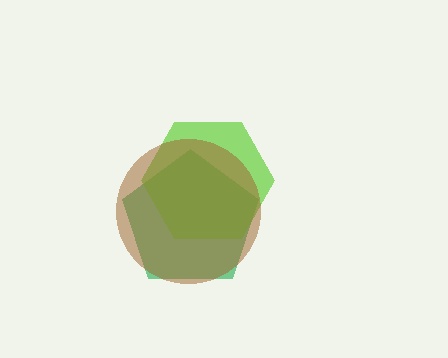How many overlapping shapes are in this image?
There are 3 overlapping shapes in the image.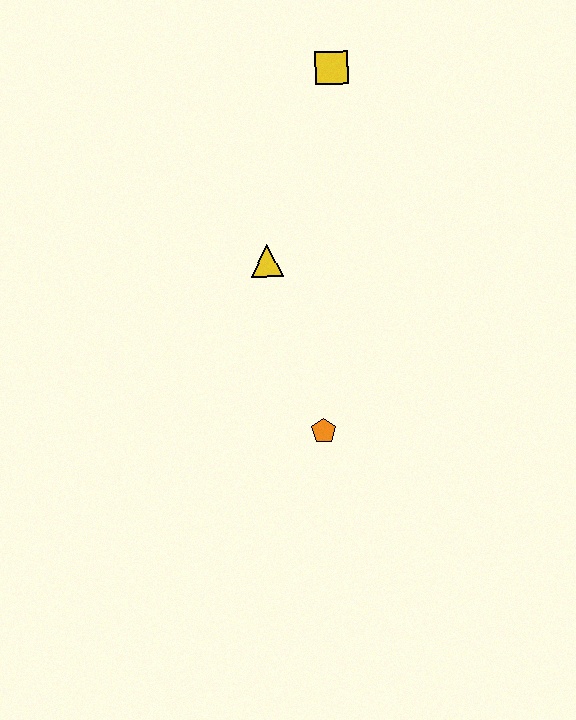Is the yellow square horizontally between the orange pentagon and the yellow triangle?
No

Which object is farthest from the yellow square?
The orange pentagon is farthest from the yellow square.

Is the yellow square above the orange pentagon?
Yes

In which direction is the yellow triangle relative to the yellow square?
The yellow triangle is below the yellow square.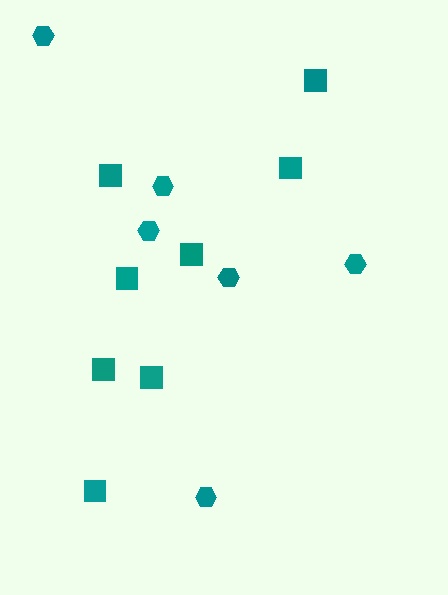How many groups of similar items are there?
There are 2 groups: one group of squares (8) and one group of hexagons (6).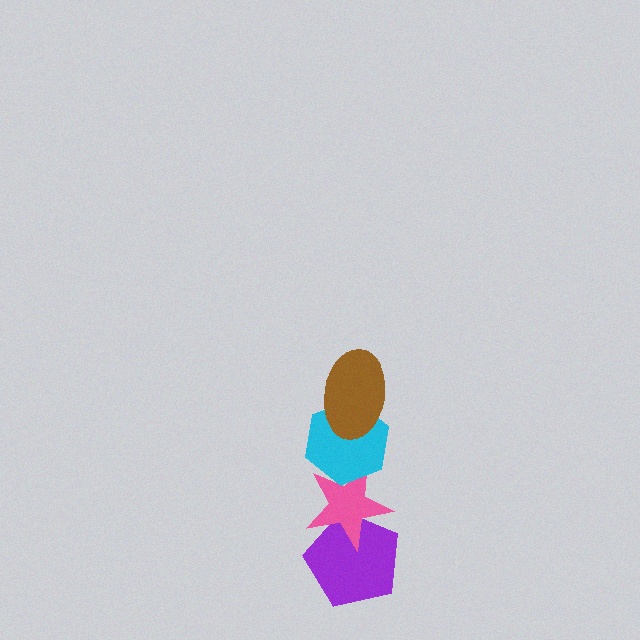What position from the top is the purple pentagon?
The purple pentagon is 4th from the top.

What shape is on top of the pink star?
The cyan hexagon is on top of the pink star.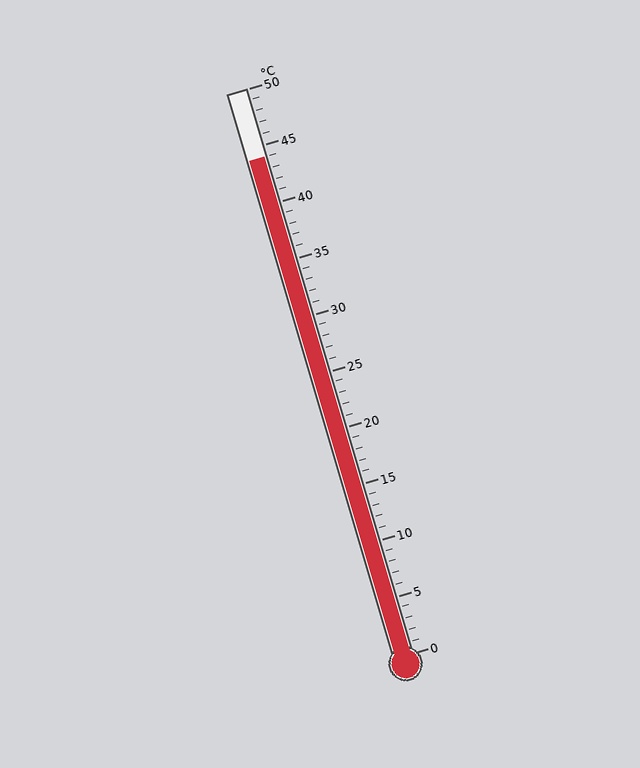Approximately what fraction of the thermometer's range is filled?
The thermometer is filled to approximately 90% of its range.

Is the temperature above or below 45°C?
The temperature is below 45°C.